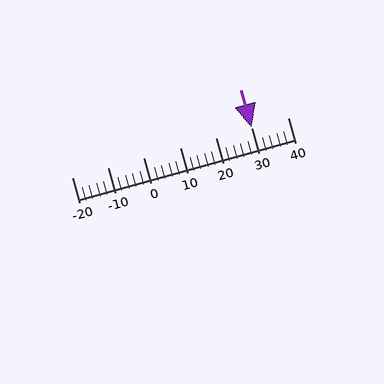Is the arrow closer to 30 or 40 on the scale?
The arrow is closer to 30.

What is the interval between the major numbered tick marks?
The major tick marks are spaced 10 units apart.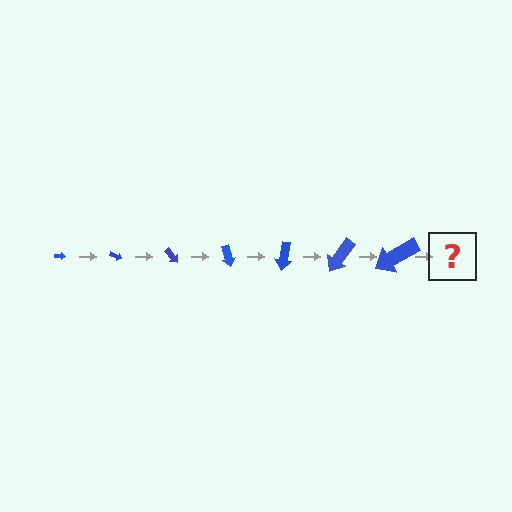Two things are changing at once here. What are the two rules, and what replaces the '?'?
The two rules are that the arrow grows larger each step and it rotates 25 degrees each step. The '?' should be an arrow, larger than the previous one and rotated 175 degrees from the start.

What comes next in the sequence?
The next element should be an arrow, larger than the previous one and rotated 175 degrees from the start.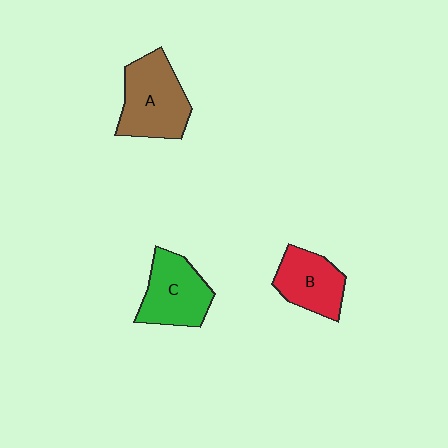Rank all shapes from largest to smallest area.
From largest to smallest: A (brown), C (green), B (red).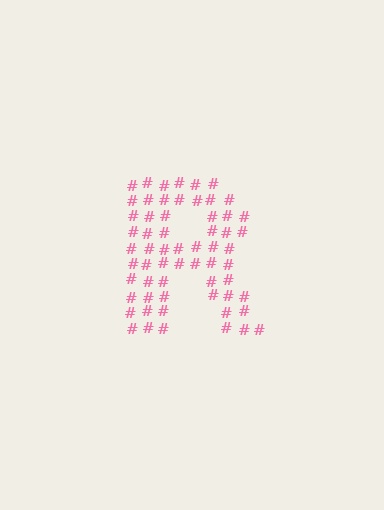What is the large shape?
The large shape is the letter R.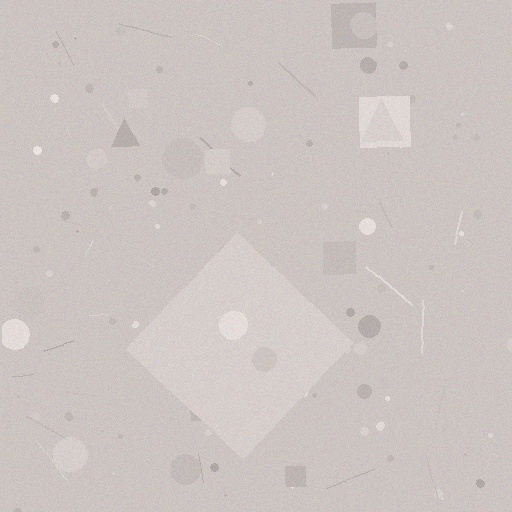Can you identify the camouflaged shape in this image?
The camouflaged shape is a diamond.